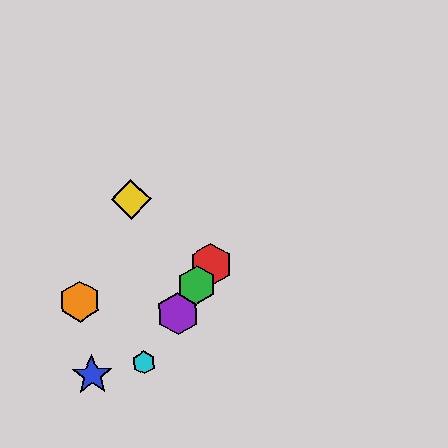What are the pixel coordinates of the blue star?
The blue star is at (92, 375).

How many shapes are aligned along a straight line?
4 shapes (the red hexagon, the green hexagon, the purple hexagon, the cyan hexagon) are aligned along a straight line.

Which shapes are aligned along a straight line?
The red hexagon, the green hexagon, the purple hexagon, the cyan hexagon are aligned along a straight line.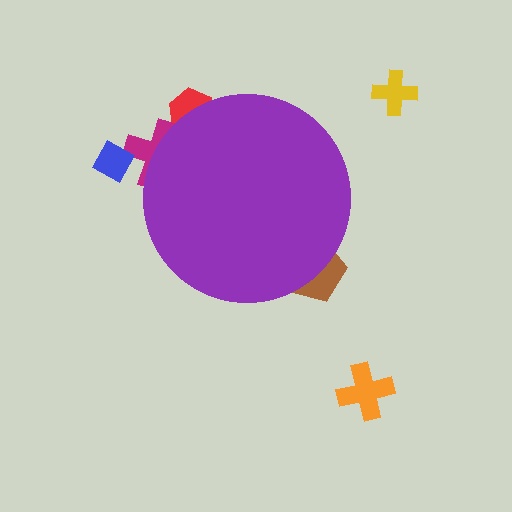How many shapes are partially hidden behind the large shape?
3 shapes are partially hidden.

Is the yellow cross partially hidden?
No, the yellow cross is fully visible.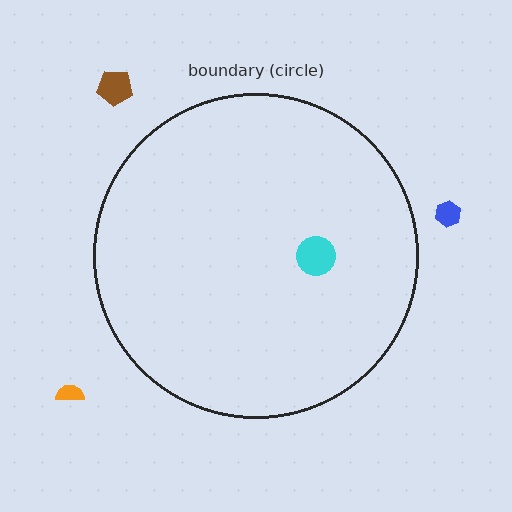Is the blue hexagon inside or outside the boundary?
Outside.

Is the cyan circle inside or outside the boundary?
Inside.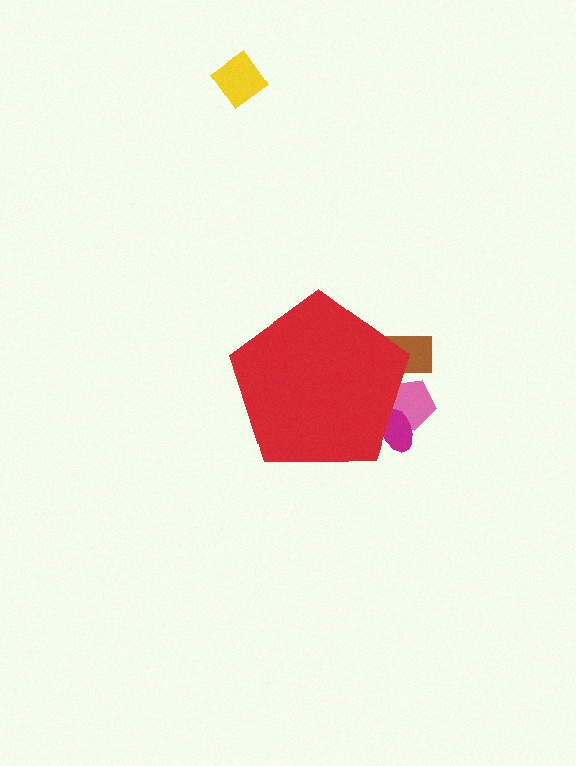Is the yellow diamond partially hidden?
No, the yellow diamond is fully visible.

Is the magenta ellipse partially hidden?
Yes, the magenta ellipse is partially hidden behind the red pentagon.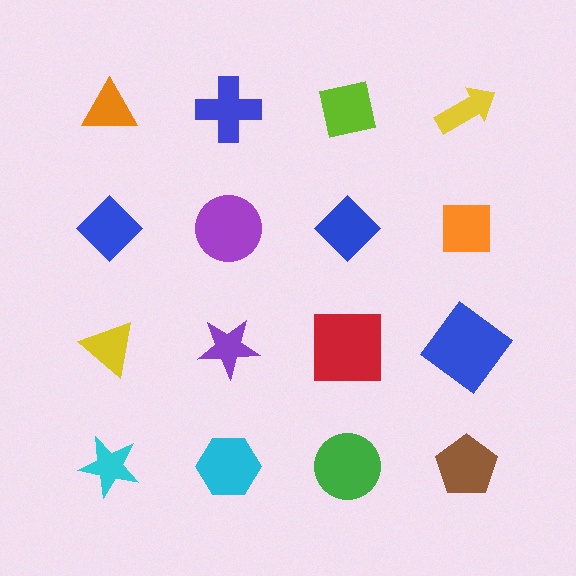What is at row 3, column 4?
A blue diamond.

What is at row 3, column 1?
A yellow triangle.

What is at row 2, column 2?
A purple circle.